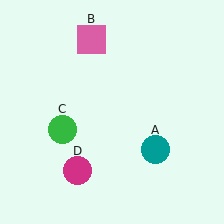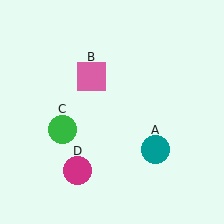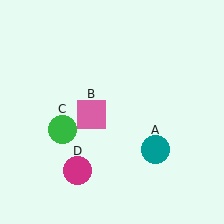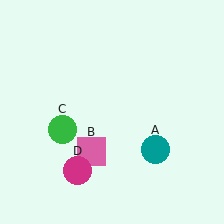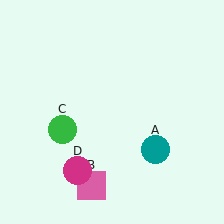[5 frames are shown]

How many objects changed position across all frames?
1 object changed position: pink square (object B).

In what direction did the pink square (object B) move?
The pink square (object B) moved down.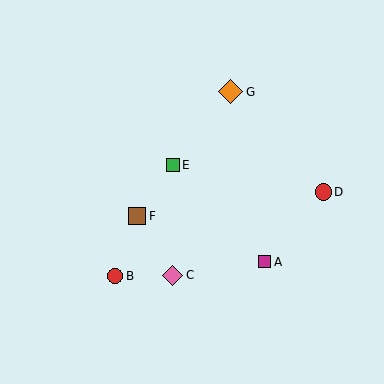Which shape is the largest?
The orange diamond (labeled G) is the largest.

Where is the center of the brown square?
The center of the brown square is at (137, 216).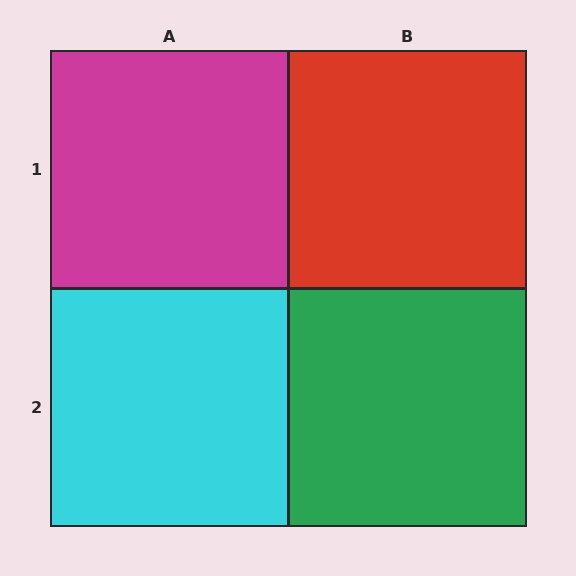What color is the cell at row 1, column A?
Magenta.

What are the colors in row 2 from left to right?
Cyan, green.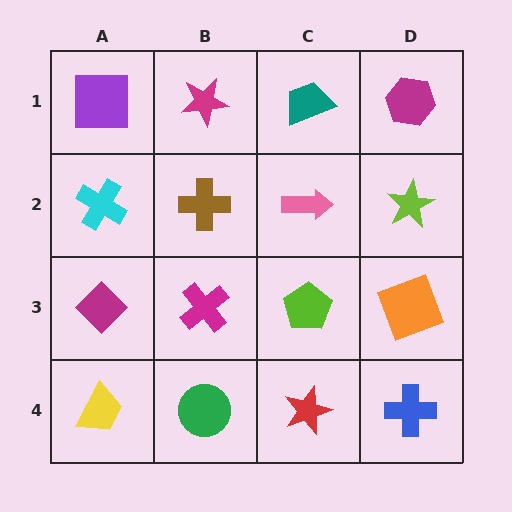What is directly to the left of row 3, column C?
A magenta cross.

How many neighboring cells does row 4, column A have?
2.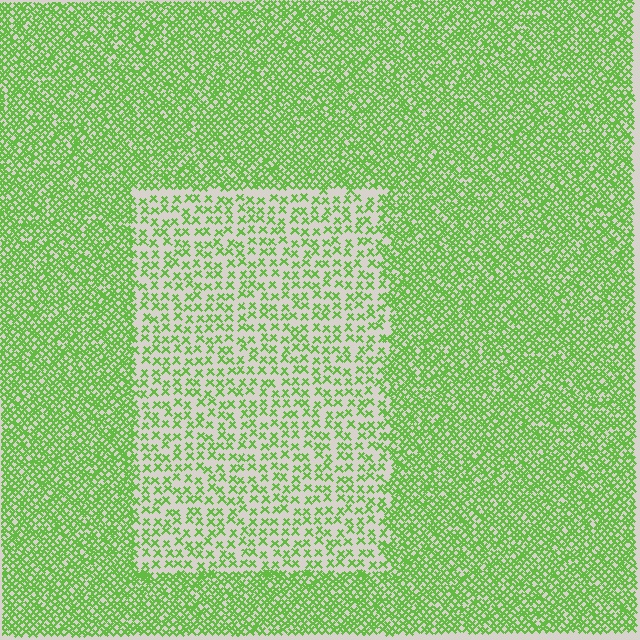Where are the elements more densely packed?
The elements are more densely packed outside the rectangle boundary.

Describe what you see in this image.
The image contains small lime elements arranged at two different densities. A rectangle-shaped region is visible where the elements are less densely packed than the surrounding area.